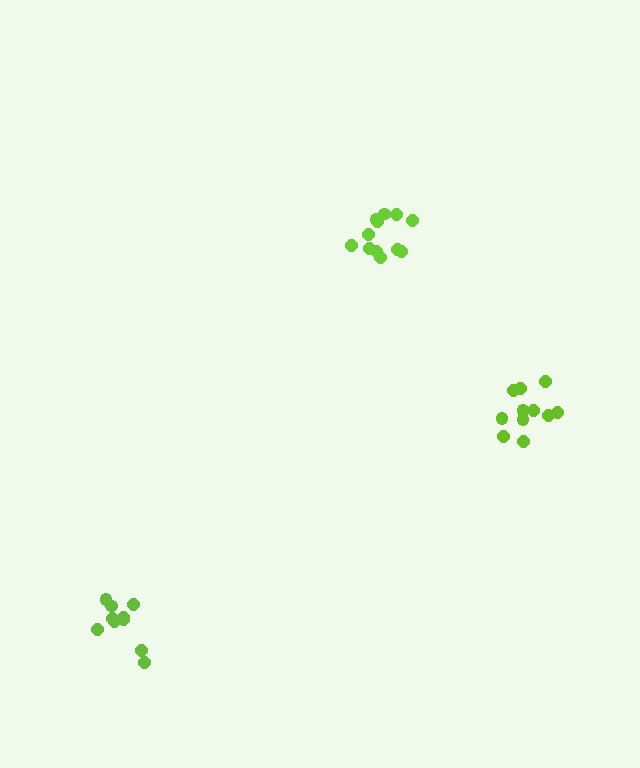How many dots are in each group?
Group 1: 10 dots, Group 2: 11 dots, Group 3: 12 dots (33 total).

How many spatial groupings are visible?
There are 3 spatial groupings.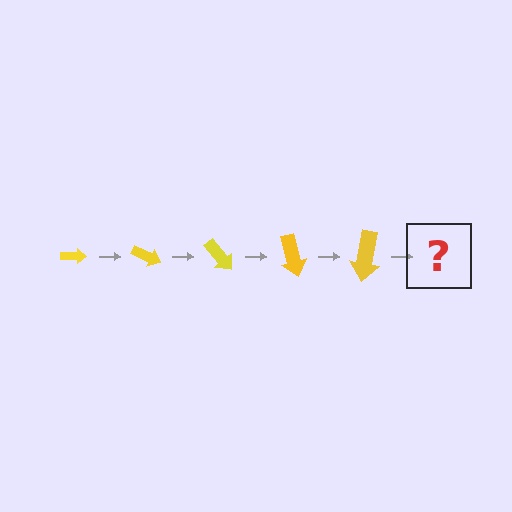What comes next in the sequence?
The next element should be an arrow, larger than the previous one and rotated 125 degrees from the start.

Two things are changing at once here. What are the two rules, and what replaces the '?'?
The two rules are that the arrow grows larger each step and it rotates 25 degrees each step. The '?' should be an arrow, larger than the previous one and rotated 125 degrees from the start.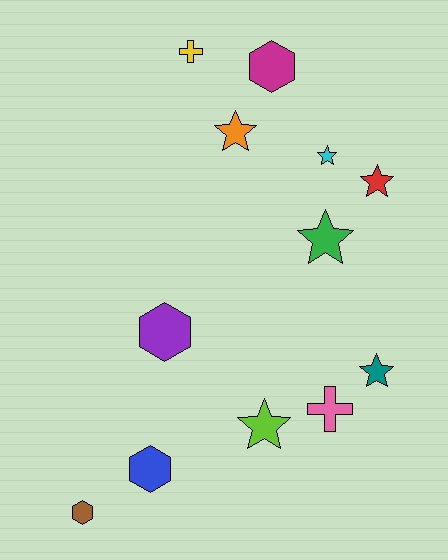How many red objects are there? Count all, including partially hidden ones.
There is 1 red object.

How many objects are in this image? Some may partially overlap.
There are 12 objects.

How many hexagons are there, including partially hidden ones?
There are 4 hexagons.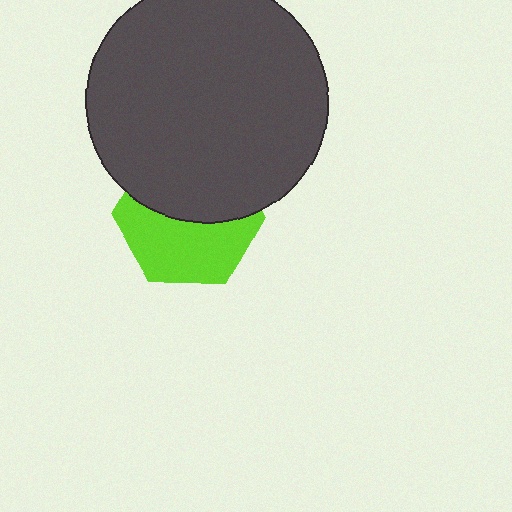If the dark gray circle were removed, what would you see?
You would see the complete lime hexagon.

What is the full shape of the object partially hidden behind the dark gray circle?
The partially hidden object is a lime hexagon.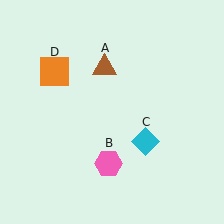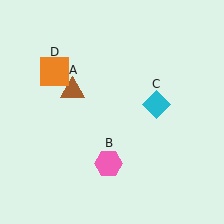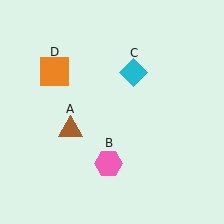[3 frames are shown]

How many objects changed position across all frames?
2 objects changed position: brown triangle (object A), cyan diamond (object C).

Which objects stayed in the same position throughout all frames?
Pink hexagon (object B) and orange square (object D) remained stationary.